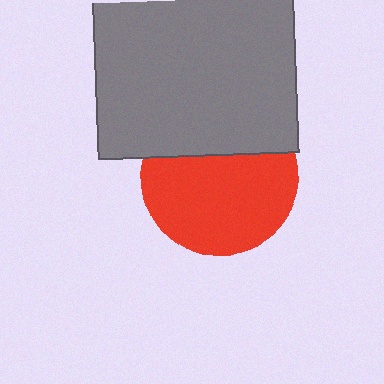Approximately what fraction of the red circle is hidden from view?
Roughly 34% of the red circle is hidden behind the gray rectangle.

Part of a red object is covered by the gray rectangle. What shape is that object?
It is a circle.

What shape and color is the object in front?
The object in front is a gray rectangle.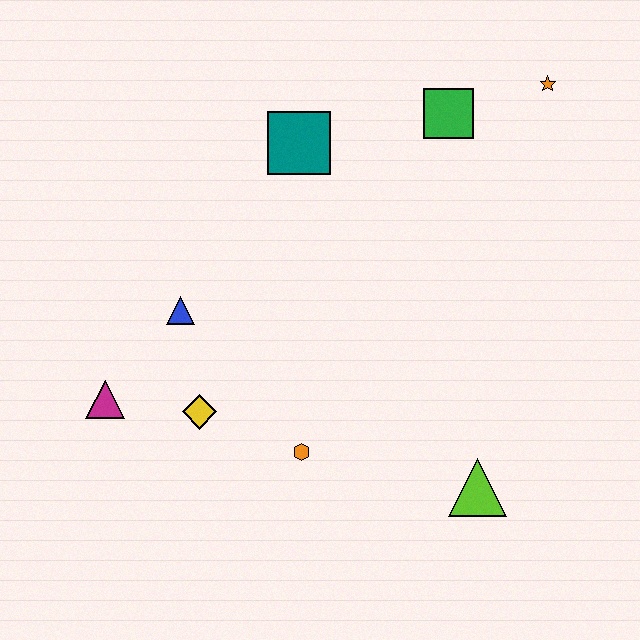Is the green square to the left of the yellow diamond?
No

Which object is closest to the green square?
The orange star is closest to the green square.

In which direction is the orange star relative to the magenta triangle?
The orange star is to the right of the magenta triangle.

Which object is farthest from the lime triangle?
The orange star is farthest from the lime triangle.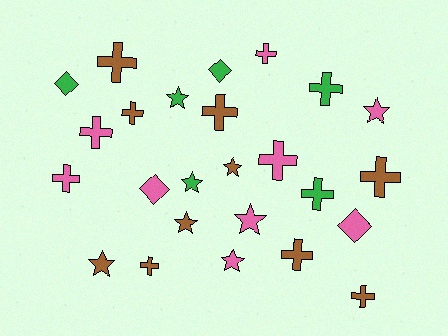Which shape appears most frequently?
Cross, with 13 objects.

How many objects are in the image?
There are 25 objects.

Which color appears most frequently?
Brown, with 10 objects.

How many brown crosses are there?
There are 7 brown crosses.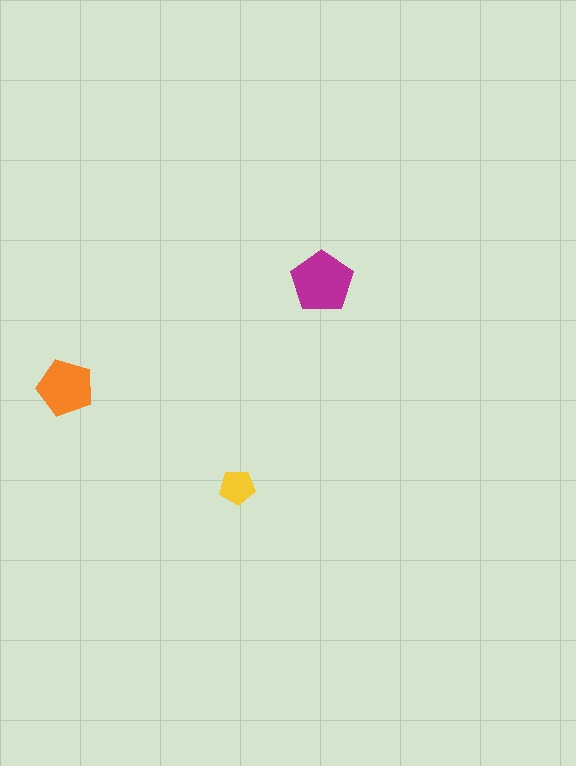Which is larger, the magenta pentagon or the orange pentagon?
The magenta one.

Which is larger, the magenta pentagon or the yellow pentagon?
The magenta one.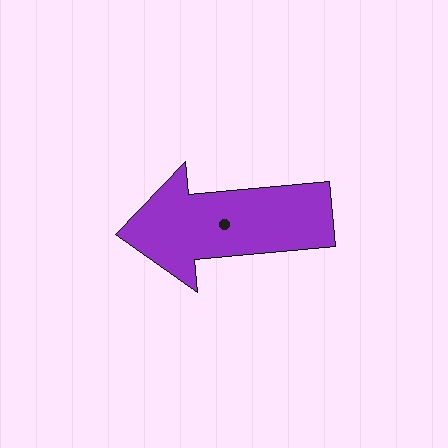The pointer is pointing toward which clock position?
Roughly 9 o'clock.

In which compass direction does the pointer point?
West.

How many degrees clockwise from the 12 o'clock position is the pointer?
Approximately 265 degrees.